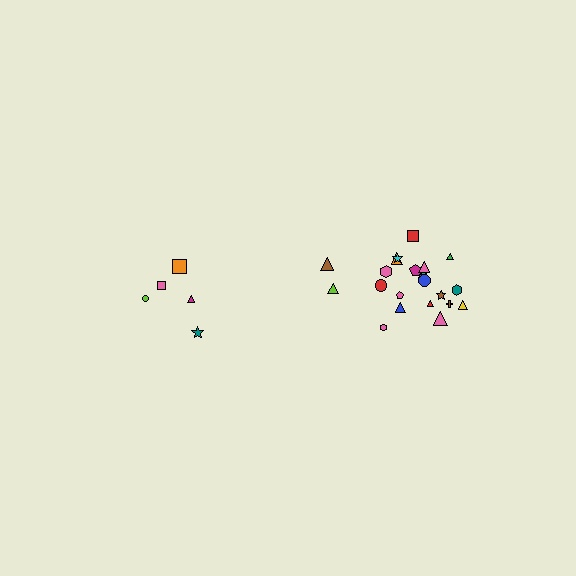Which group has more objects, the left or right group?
The right group.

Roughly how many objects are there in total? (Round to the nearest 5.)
Roughly 25 objects in total.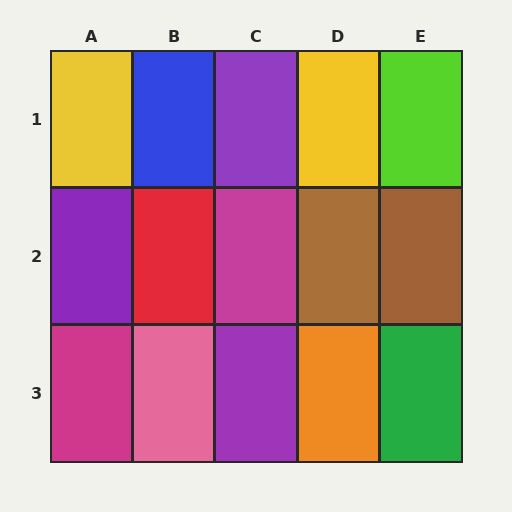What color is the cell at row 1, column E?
Lime.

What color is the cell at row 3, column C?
Purple.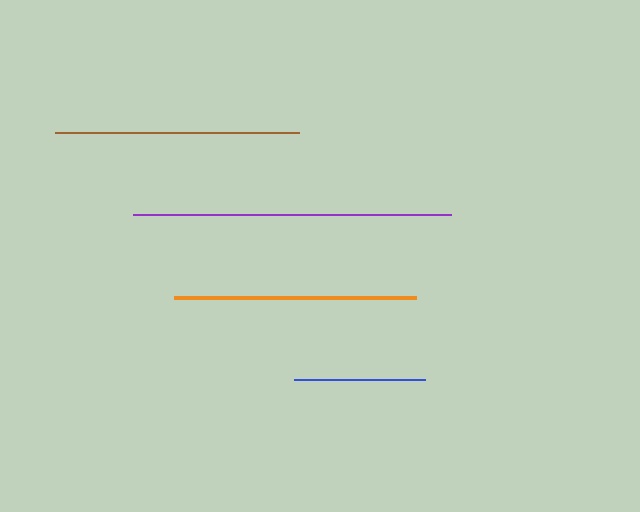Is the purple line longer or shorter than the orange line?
The purple line is longer than the orange line.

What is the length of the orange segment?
The orange segment is approximately 241 pixels long.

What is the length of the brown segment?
The brown segment is approximately 244 pixels long.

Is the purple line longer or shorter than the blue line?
The purple line is longer than the blue line.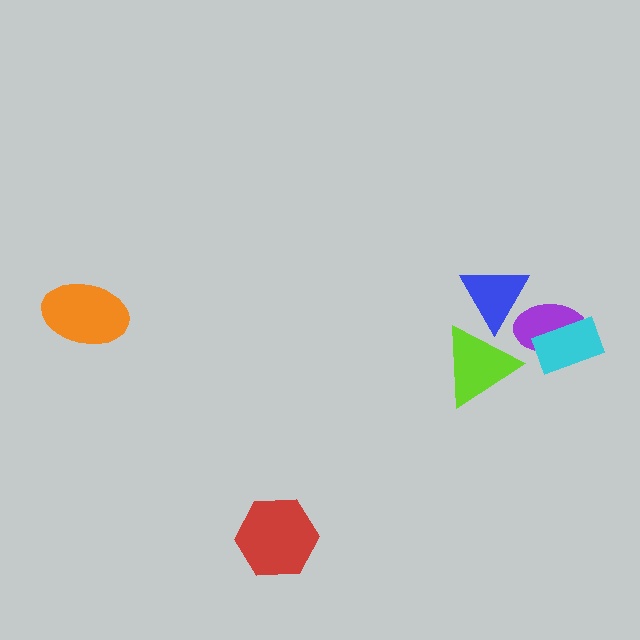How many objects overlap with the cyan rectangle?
1 object overlaps with the cyan rectangle.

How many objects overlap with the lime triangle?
1 object overlaps with the lime triangle.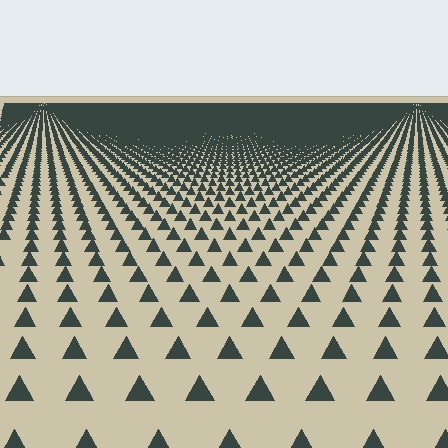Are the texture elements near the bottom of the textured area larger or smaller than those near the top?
Larger. Near the bottom, elements are closer to the viewer and appear at a bigger on-screen size.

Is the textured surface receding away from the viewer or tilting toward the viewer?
The surface is receding away from the viewer. Texture elements get smaller and denser toward the top.